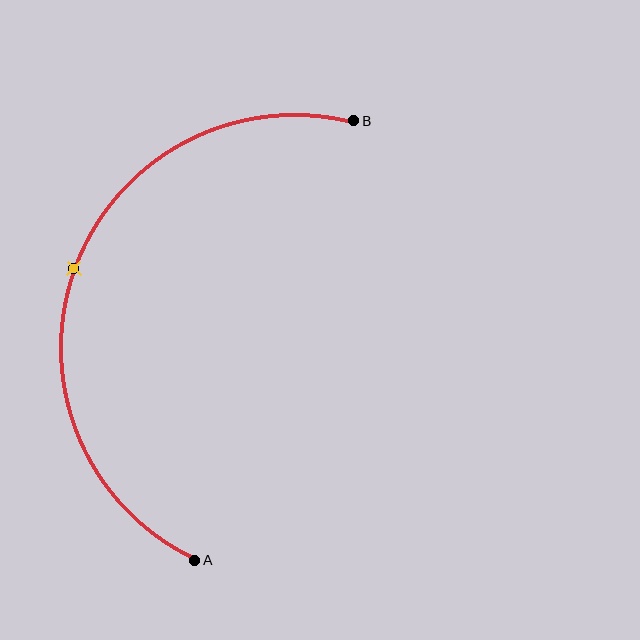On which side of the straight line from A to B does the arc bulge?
The arc bulges to the left of the straight line connecting A and B.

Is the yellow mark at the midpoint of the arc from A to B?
Yes. The yellow mark lies on the arc at equal arc-length from both A and B — it is the arc midpoint.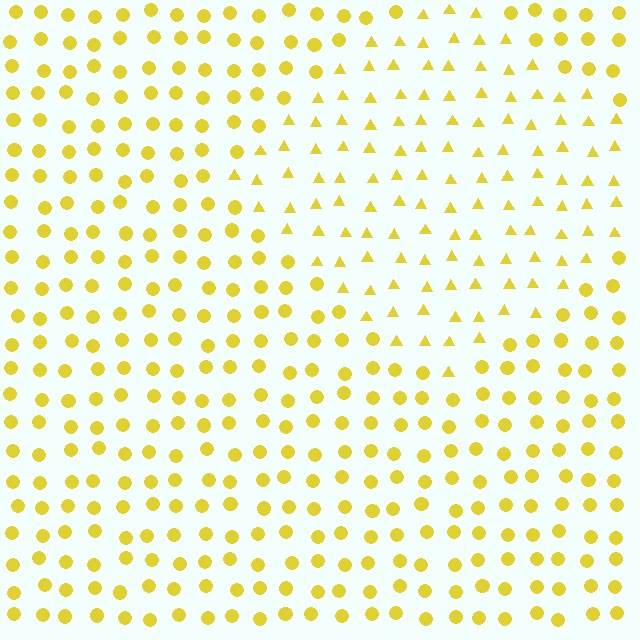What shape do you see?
I see a diamond.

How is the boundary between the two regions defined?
The boundary is defined by a change in element shape: triangles inside vs. circles outside. All elements share the same color and spacing.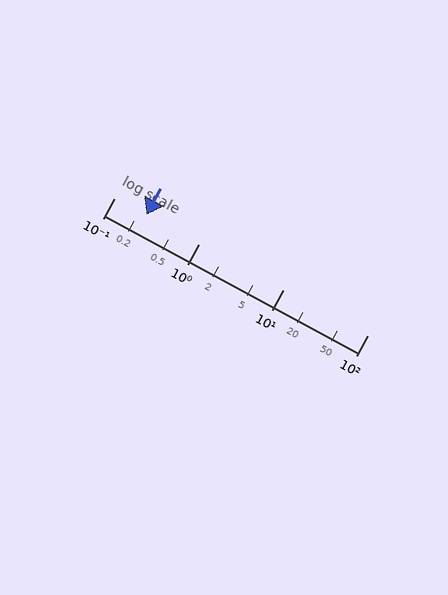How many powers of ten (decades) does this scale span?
The scale spans 3 decades, from 0.1 to 100.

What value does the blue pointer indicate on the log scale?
The pointer indicates approximately 0.24.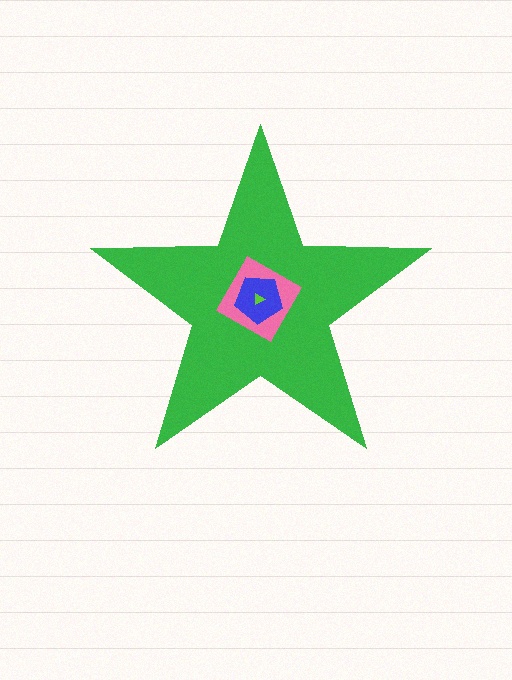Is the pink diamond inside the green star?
Yes.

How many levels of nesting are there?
4.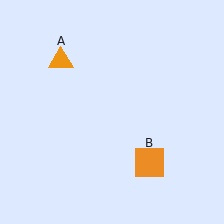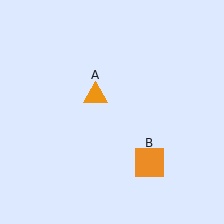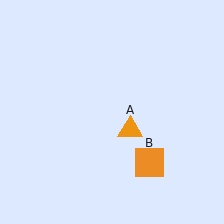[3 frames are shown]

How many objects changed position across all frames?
1 object changed position: orange triangle (object A).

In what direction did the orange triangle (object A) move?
The orange triangle (object A) moved down and to the right.